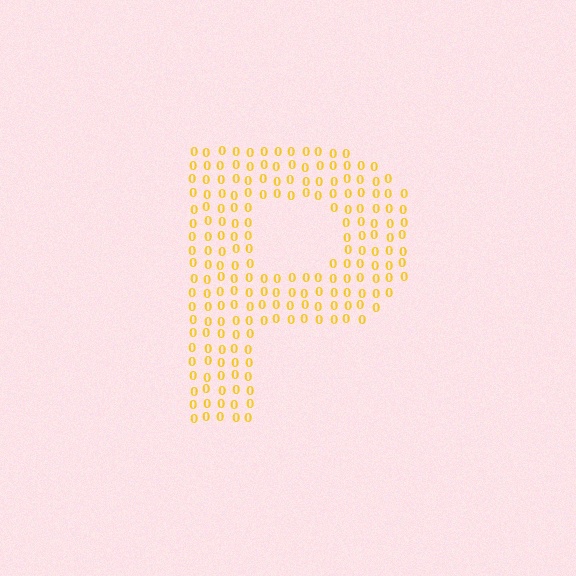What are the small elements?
The small elements are digit 0's.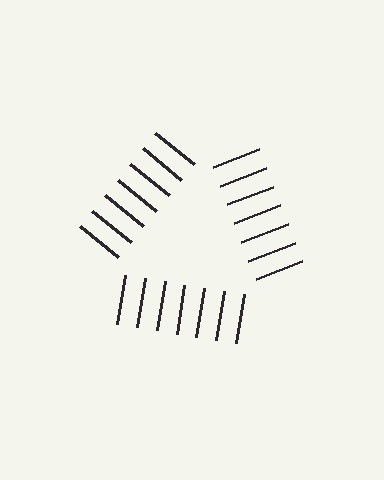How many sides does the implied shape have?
3 sides — the line-ends trace a triangle.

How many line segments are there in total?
21 — 7 along each of the 3 edges.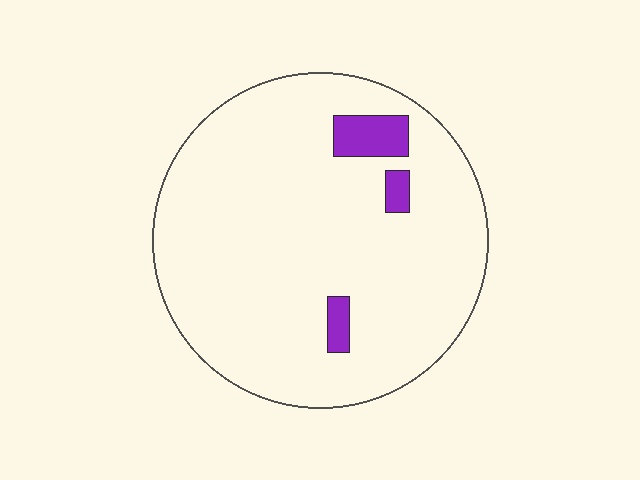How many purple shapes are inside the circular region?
3.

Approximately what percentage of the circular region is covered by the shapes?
Approximately 5%.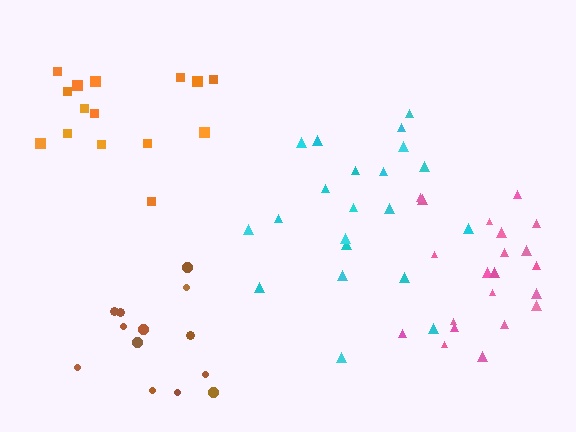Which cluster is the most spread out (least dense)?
Cyan.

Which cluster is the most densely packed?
Pink.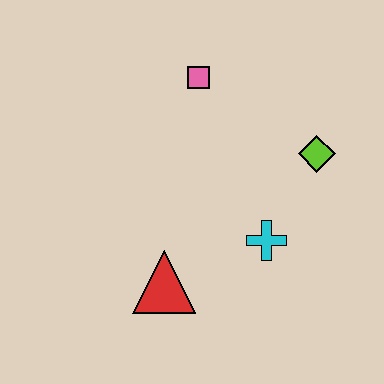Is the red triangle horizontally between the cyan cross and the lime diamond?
No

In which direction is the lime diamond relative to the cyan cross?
The lime diamond is above the cyan cross.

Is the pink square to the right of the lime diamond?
No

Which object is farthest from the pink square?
The red triangle is farthest from the pink square.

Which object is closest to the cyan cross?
The lime diamond is closest to the cyan cross.